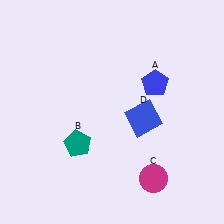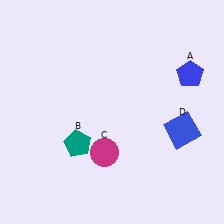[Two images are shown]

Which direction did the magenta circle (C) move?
The magenta circle (C) moved left.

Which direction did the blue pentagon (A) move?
The blue pentagon (A) moved right.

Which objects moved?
The objects that moved are: the blue pentagon (A), the magenta circle (C), the blue square (D).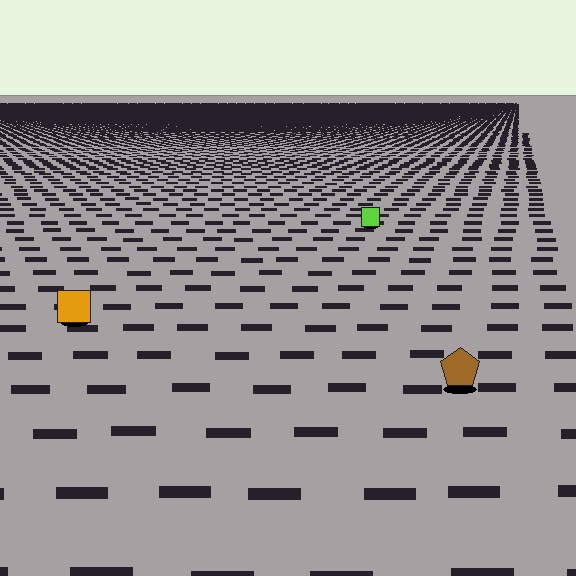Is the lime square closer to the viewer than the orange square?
No. The orange square is closer — you can tell from the texture gradient: the ground texture is coarser near it.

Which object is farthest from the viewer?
The lime square is farthest from the viewer. It appears smaller and the ground texture around it is denser.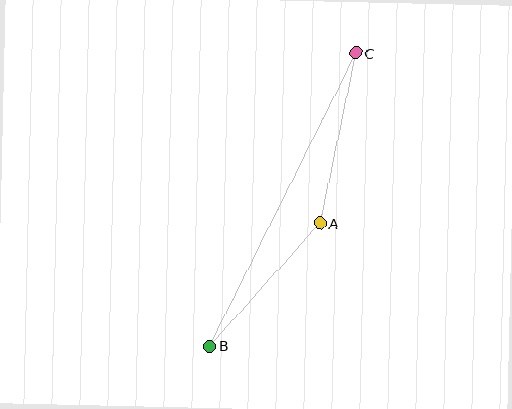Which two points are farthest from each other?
Points B and C are farthest from each other.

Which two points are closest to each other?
Points A and B are closest to each other.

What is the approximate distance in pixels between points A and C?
The distance between A and C is approximately 174 pixels.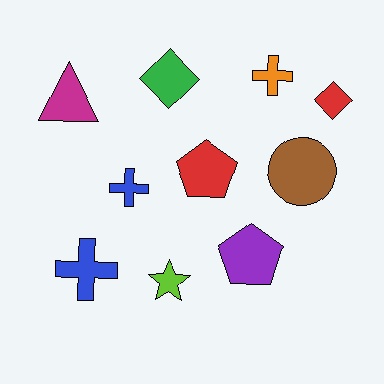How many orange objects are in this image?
There is 1 orange object.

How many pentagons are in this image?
There are 2 pentagons.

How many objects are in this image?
There are 10 objects.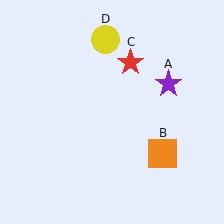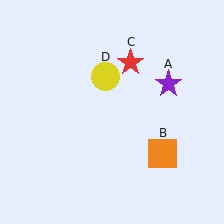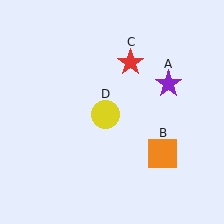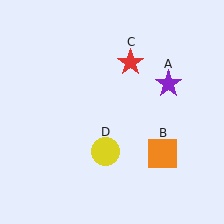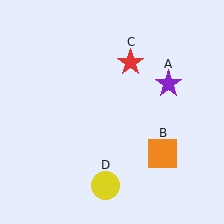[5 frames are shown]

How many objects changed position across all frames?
1 object changed position: yellow circle (object D).